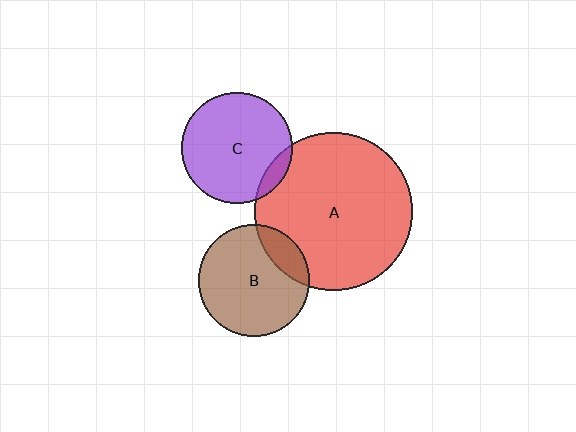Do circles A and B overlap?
Yes.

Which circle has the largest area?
Circle A (red).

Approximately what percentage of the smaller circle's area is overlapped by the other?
Approximately 15%.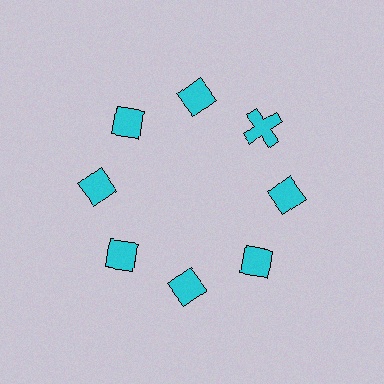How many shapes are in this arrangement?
There are 8 shapes arranged in a ring pattern.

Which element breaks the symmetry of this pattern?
The cyan cross at roughly the 2 o'clock position breaks the symmetry. All other shapes are cyan diamonds.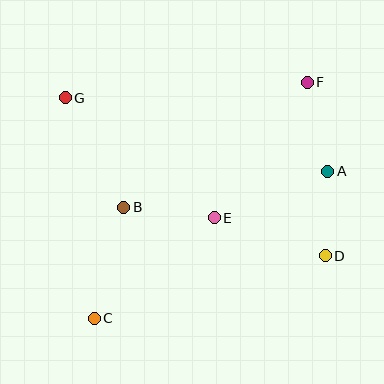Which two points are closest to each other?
Points A and D are closest to each other.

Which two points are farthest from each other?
Points C and F are farthest from each other.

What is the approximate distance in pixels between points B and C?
The distance between B and C is approximately 115 pixels.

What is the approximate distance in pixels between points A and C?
The distance between A and C is approximately 276 pixels.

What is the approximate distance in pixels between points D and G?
The distance between D and G is approximately 304 pixels.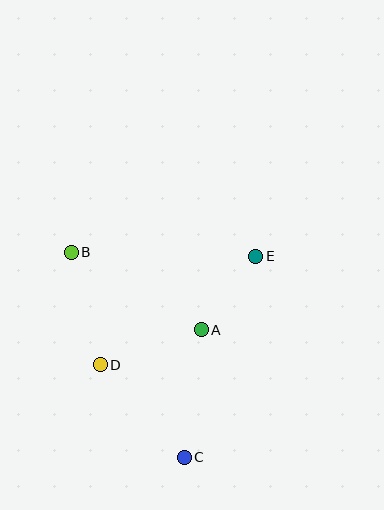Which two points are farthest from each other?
Points B and C are farthest from each other.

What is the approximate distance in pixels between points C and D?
The distance between C and D is approximately 125 pixels.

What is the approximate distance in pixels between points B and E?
The distance between B and E is approximately 184 pixels.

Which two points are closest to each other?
Points A and E are closest to each other.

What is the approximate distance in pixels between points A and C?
The distance between A and C is approximately 129 pixels.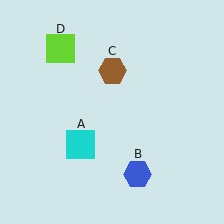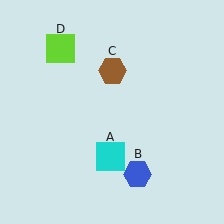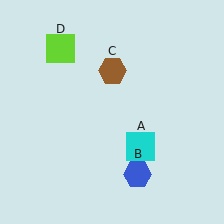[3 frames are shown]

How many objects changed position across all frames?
1 object changed position: cyan square (object A).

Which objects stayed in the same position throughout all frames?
Blue hexagon (object B) and brown hexagon (object C) and lime square (object D) remained stationary.